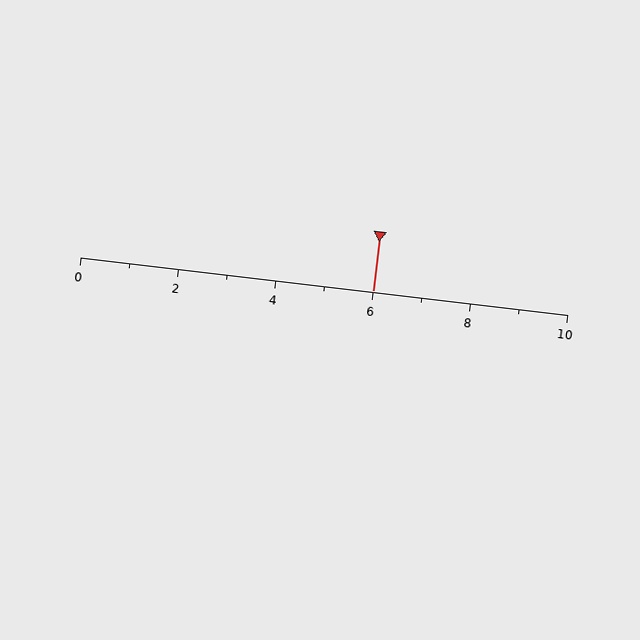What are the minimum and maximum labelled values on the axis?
The axis runs from 0 to 10.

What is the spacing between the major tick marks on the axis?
The major ticks are spaced 2 apart.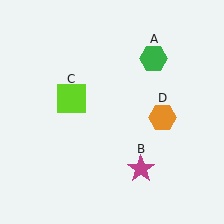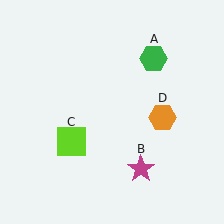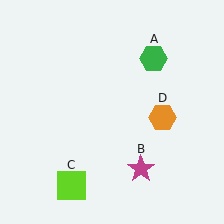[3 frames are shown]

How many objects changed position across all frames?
1 object changed position: lime square (object C).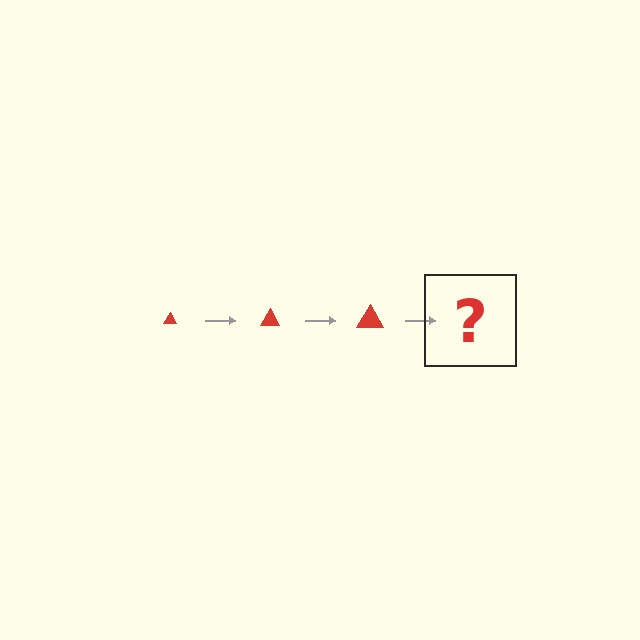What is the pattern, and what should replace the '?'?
The pattern is that the triangle gets progressively larger each step. The '?' should be a red triangle, larger than the previous one.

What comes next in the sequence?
The next element should be a red triangle, larger than the previous one.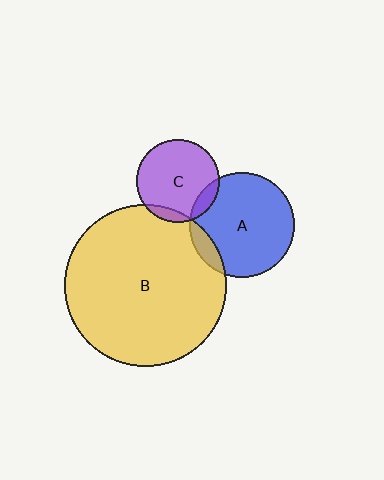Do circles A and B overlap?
Yes.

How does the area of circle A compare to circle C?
Approximately 1.6 times.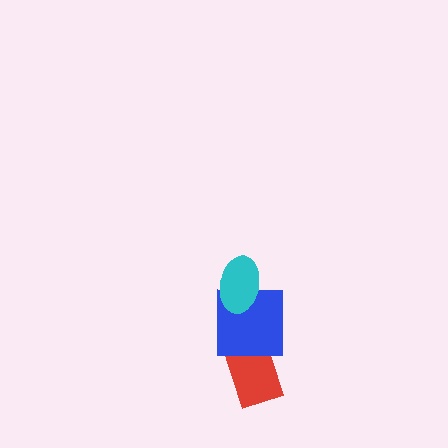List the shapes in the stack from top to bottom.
From top to bottom: the cyan ellipse, the blue square, the red rectangle.